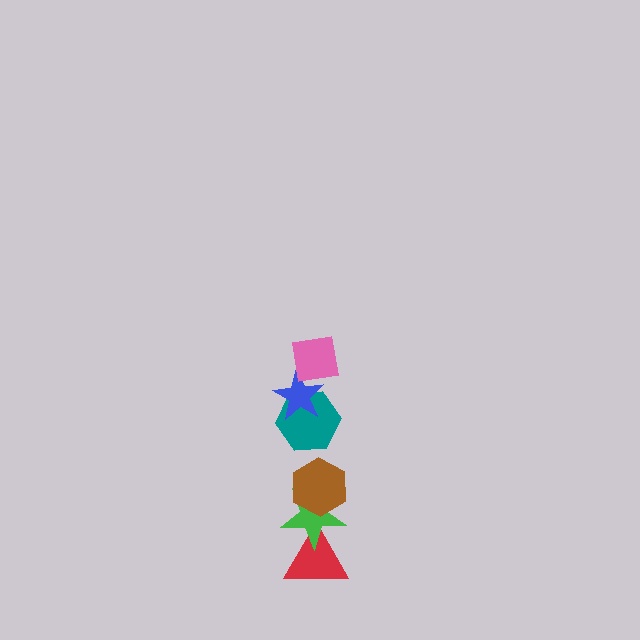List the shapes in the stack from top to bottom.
From top to bottom: the pink square, the blue star, the teal hexagon, the brown hexagon, the green star, the red triangle.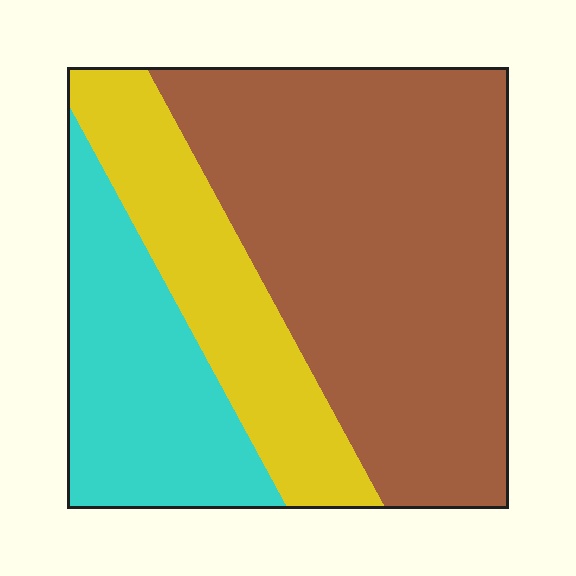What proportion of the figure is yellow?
Yellow takes up about one fifth (1/5) of the figure.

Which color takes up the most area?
Brown, at roughly 55%.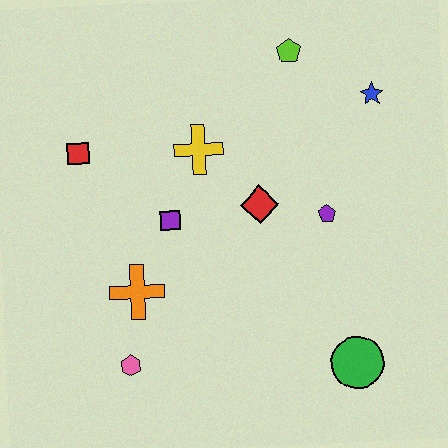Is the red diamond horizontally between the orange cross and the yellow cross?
No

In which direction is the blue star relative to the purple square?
The blue star is to the right of the purple square.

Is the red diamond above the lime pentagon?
No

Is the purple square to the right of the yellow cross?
No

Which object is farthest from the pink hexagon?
The blue star is farthest from the pink hexagon.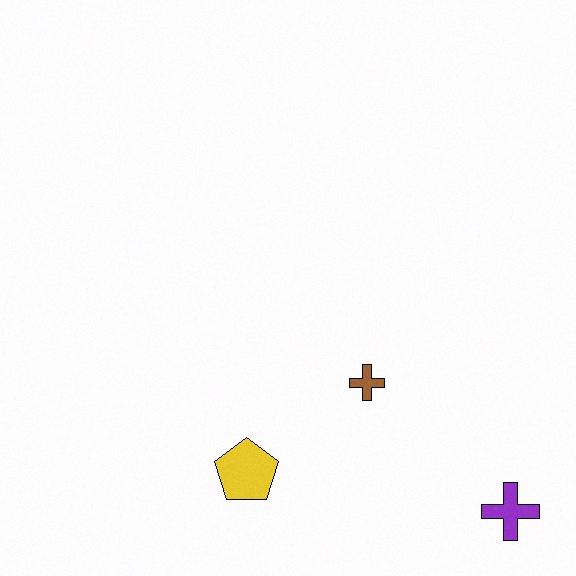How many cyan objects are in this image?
There are no cyan objects.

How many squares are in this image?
There are no squares.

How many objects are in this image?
There are 3 objects.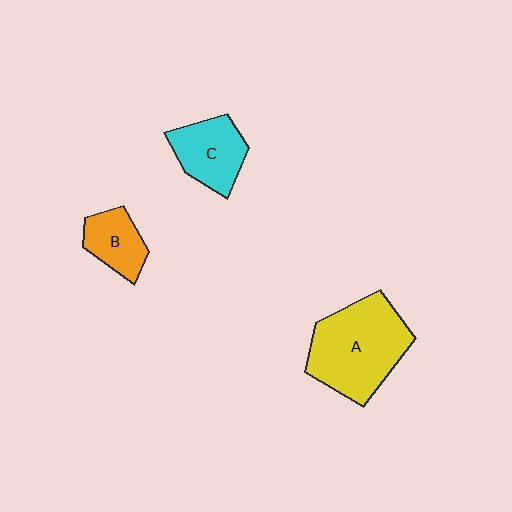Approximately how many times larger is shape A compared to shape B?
Approximately 2.4 times.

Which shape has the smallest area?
Shape B (orange).